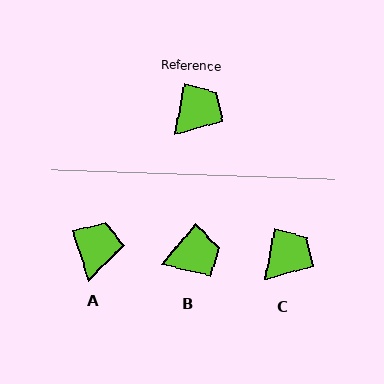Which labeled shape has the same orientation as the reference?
C.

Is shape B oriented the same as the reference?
No, it is off by about 30 degrees.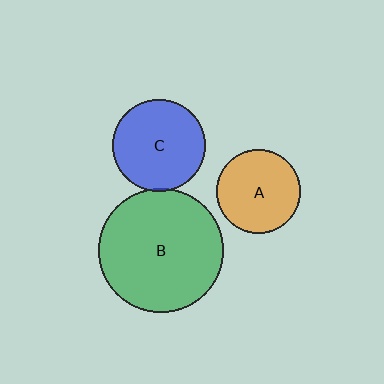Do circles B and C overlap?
Yes.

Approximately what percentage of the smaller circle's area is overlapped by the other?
Approximately 5%.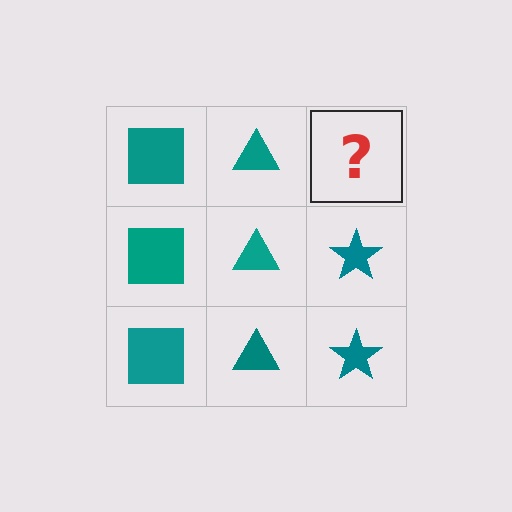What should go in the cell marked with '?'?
The missing cell should contain a teal star.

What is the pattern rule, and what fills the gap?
The rule is that each column has a consistent shape. The gap should be filled with a teal star.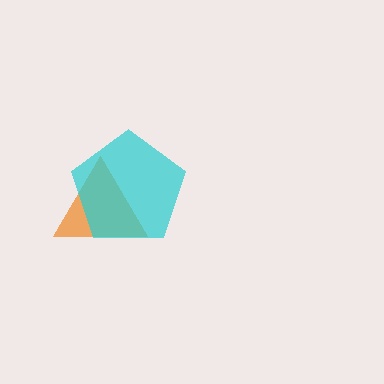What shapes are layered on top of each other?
The layered shapes are: an orange triangle, a cyan pentagon.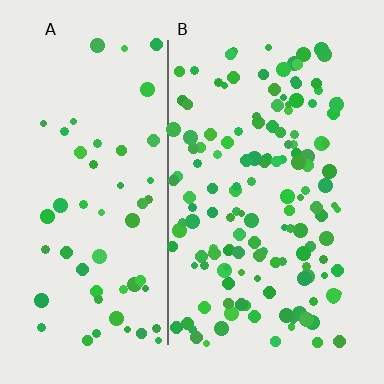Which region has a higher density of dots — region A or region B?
B (the right).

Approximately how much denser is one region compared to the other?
Approximately 2.6× — region B over region A.